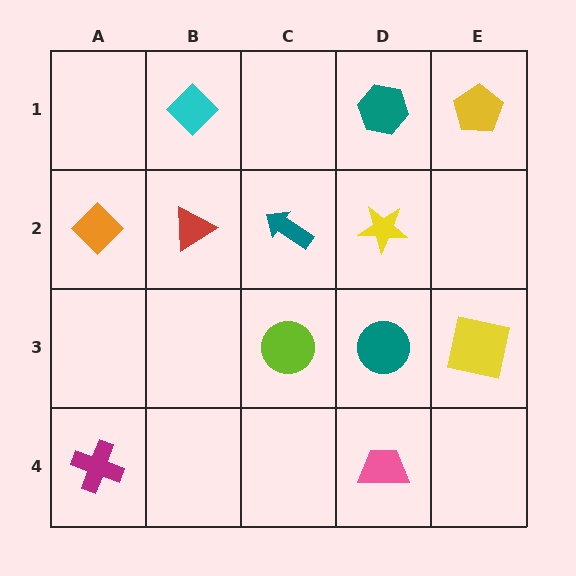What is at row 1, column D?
A teal hexagon.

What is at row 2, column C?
A teal arrow.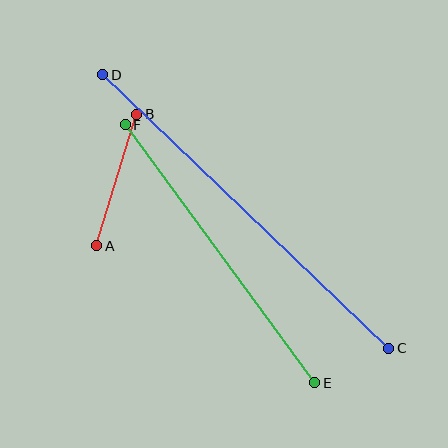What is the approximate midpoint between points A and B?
The midpoint is at approximately (117, 180) pixels.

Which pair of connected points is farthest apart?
Points C and D are farthest apart.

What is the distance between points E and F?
The distance is approximately 320 pixels.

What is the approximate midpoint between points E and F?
The midpoint is at approximately (220, 254) pixels.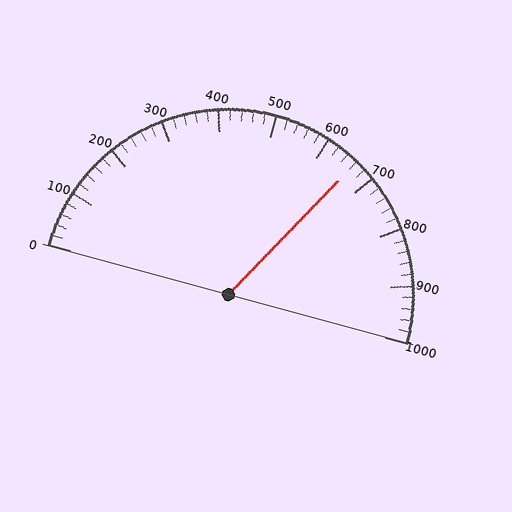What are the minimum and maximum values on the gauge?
The gauge ranges from 0 to 1000.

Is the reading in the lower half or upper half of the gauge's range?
The reading is in the upper half of the range (0 to 1000).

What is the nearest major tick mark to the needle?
The nearest major tick mark is 700.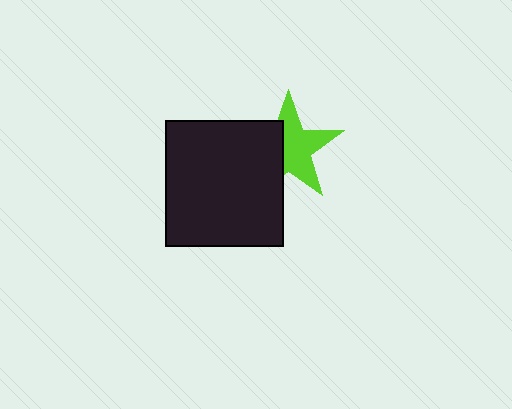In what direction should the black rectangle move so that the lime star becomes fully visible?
The black rectangle should move left. That is the shortest direction to clear the overlap and leave the lime star fully visible.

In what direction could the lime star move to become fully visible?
The lime star could move right. That would shift it out from behind the black rectangle entirely.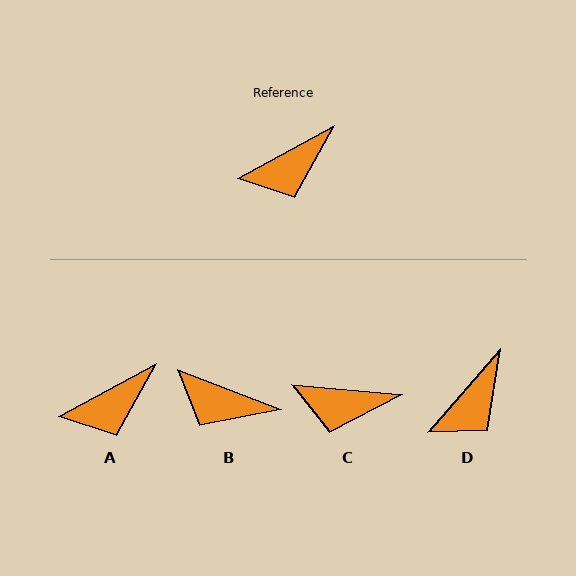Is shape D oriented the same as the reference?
No, it is off by about 20 degrees.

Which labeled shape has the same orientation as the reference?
A.